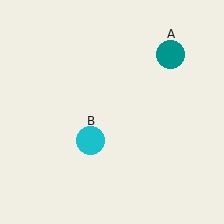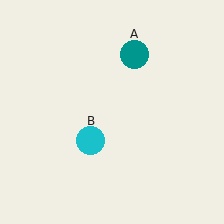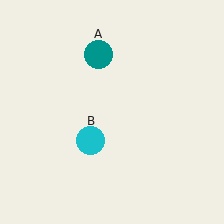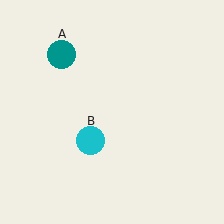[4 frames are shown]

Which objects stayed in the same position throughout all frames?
Cyan circle (object B) remained stationary.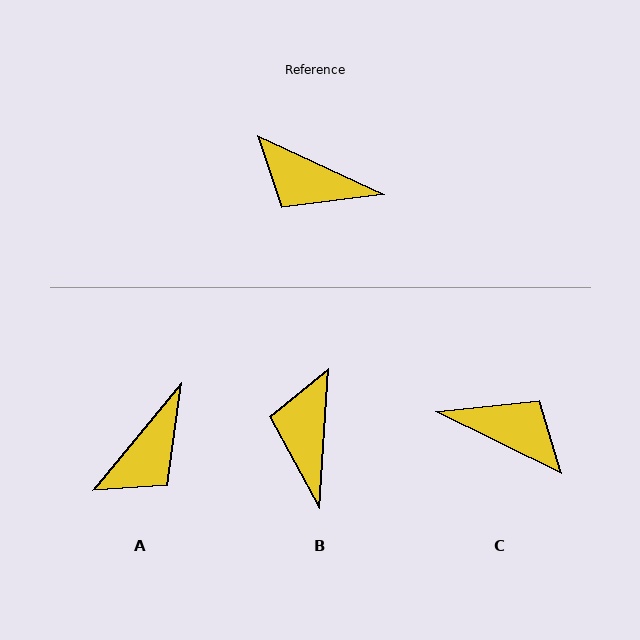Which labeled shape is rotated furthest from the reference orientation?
C, about 179 degrees away.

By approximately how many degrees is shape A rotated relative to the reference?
Approximately 76 degrees counter-clockwise.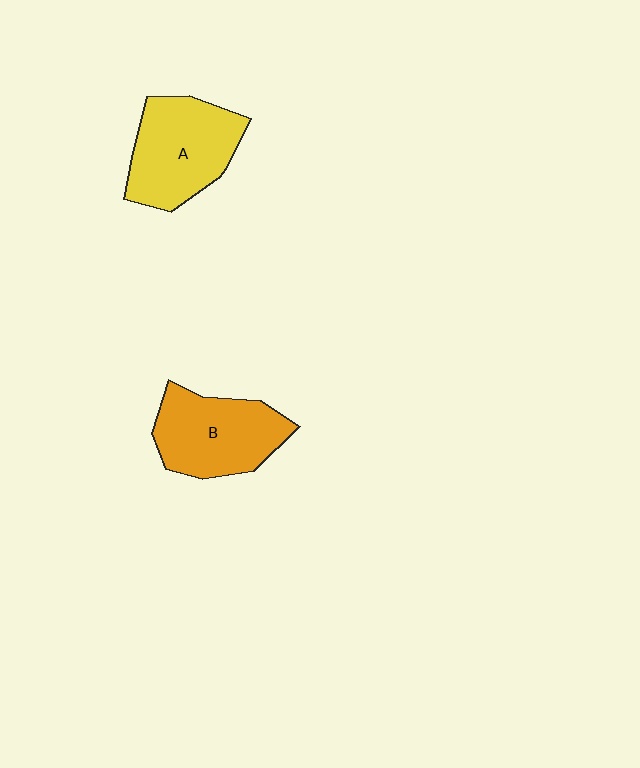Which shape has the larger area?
Shape A (yellow).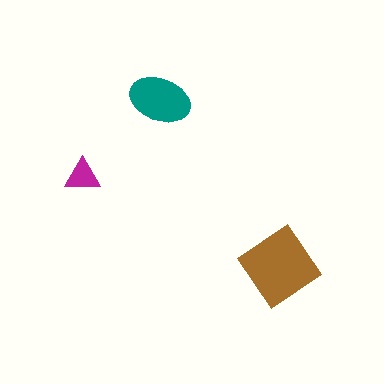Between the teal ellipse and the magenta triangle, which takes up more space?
The teal ellipse.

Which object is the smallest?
The magenta triangle.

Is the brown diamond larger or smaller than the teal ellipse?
Larger.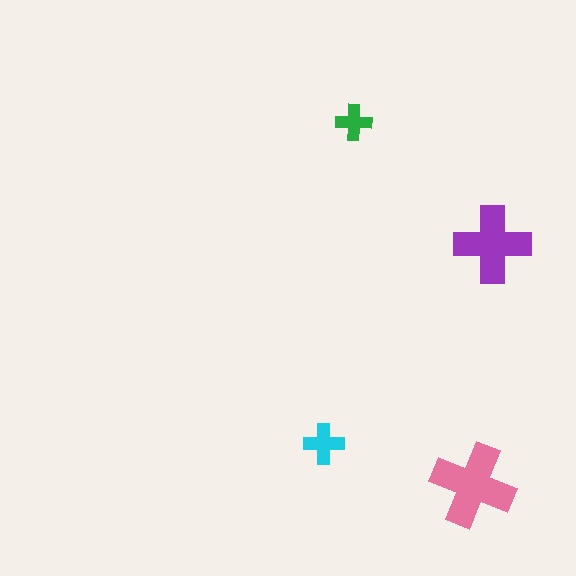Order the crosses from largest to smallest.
the pink one, the purple one, the cyan one, the green one.